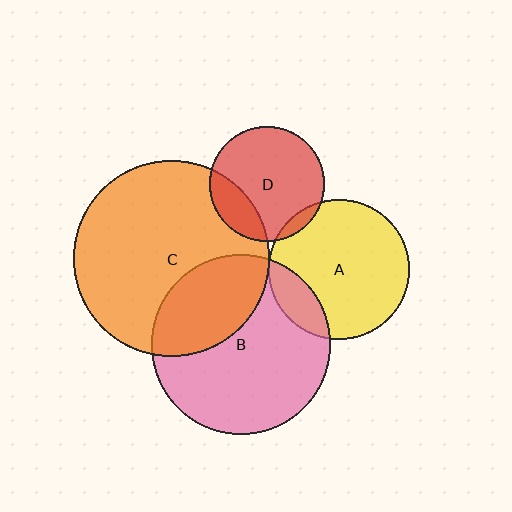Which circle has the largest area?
Circle C (orange).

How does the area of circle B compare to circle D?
Approximately 2.4 times.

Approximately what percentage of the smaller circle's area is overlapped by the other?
Approximately 20%.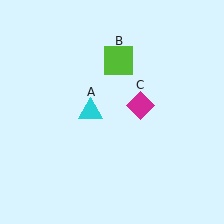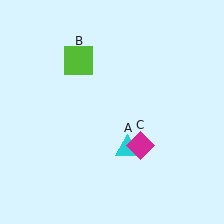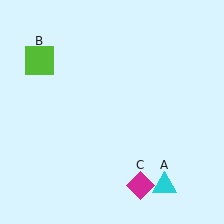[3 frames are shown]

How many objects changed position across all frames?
3 objects changed position: cyan triangle (object A), lime square (object B), magenta diamond (object C).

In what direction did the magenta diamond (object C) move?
The magenta diamond (object C) moved down.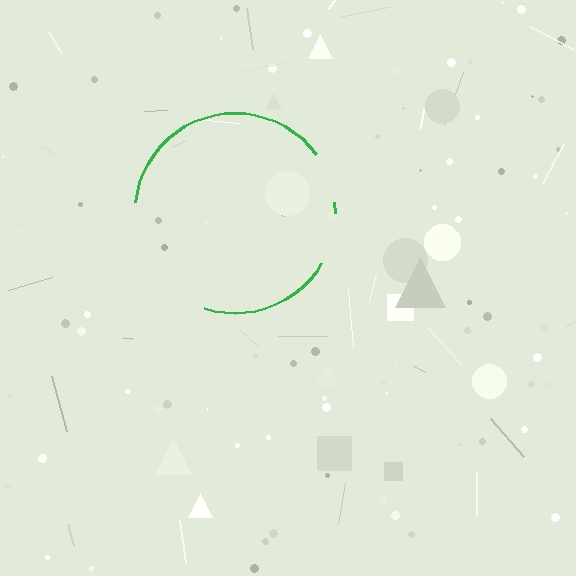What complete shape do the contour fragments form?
The contour fragments form a circle.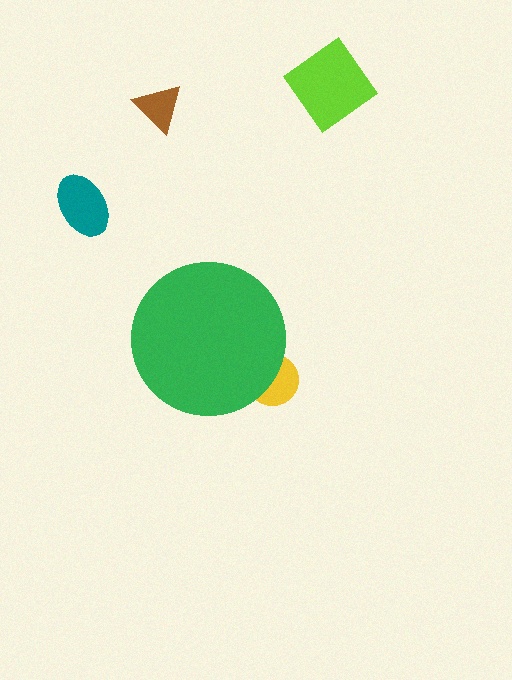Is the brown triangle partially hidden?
No, the brown triangle is fully visible.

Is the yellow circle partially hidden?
Yes, the yellow circle is partially hidden behind the green circle.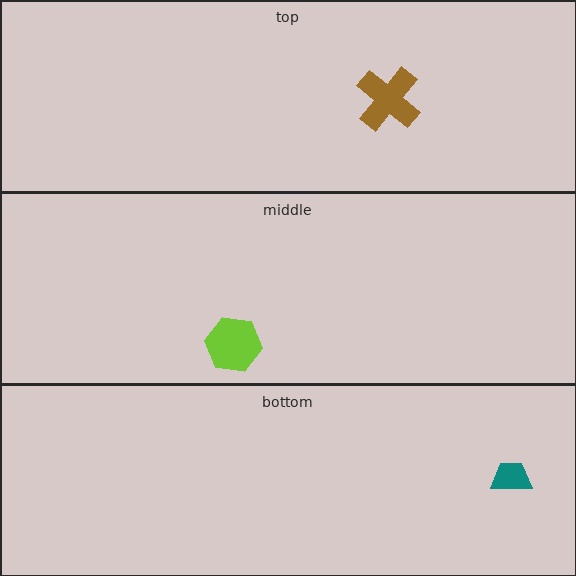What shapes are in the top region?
The brown cross.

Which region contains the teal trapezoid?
The bottom region.